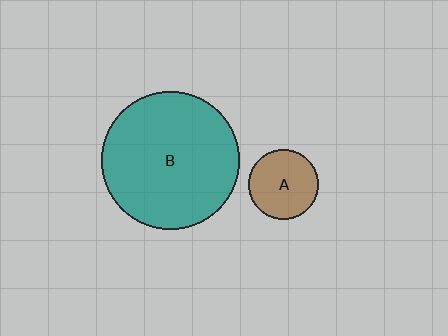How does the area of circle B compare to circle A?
Approximately 3.9 times.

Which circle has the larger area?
Circle B (teal).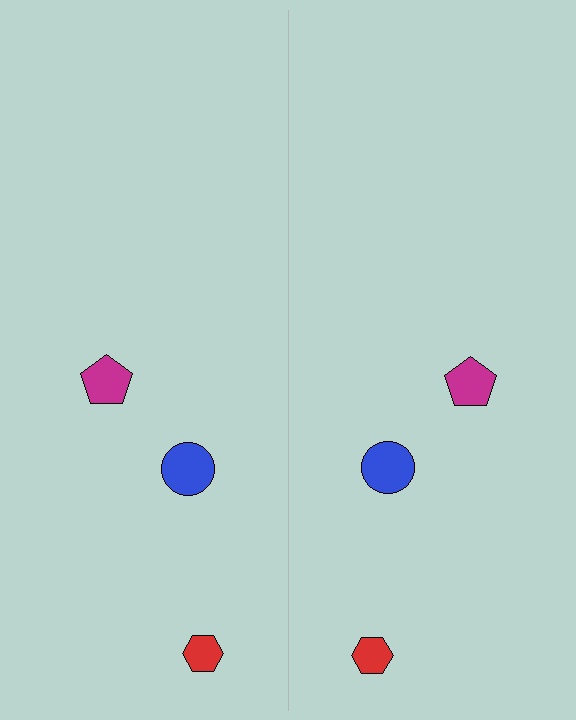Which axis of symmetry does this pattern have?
The pattern has a vertical axis of symmetry running through the center of the image.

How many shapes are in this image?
There are 6 shapes in this image.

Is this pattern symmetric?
Yes, this pattern has bilateral (reflection) symmetry.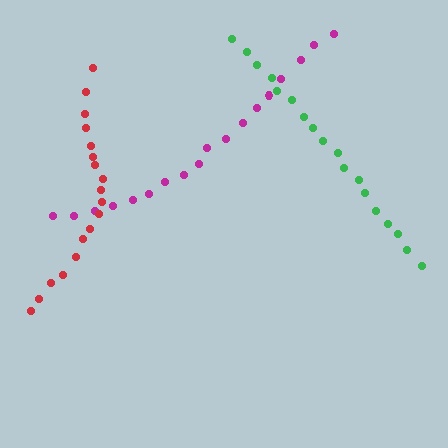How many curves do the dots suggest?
There are 3 distinct paths.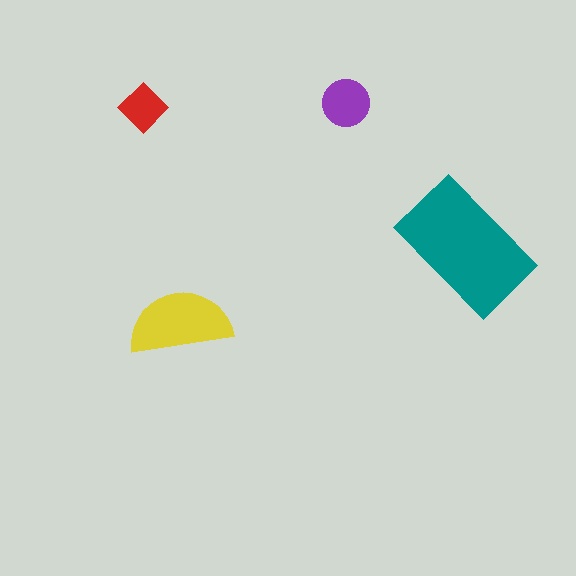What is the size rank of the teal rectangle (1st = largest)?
1st.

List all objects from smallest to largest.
The red diamond, the purple circle, the yellow semicircle, the teal rectangle.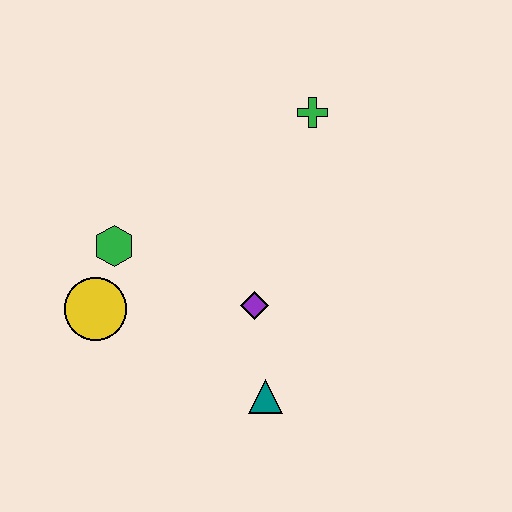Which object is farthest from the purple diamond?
The green cross is farthest from the purple diamond.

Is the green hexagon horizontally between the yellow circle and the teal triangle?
Yes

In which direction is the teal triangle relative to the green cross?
The teal triangle is below the green cross.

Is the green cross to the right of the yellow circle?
Yes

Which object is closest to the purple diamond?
The teal triangle is closest to the purple diamond.